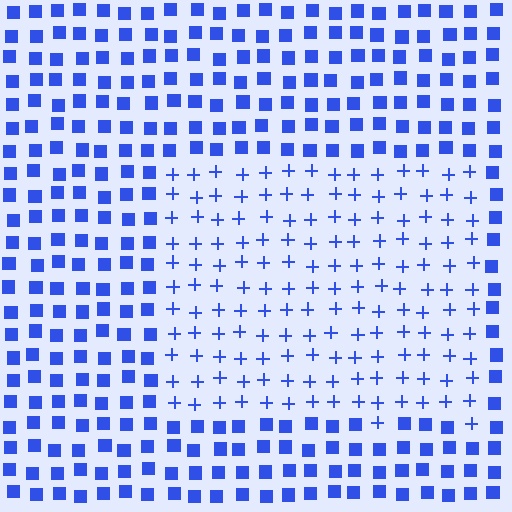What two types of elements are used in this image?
The image uses plus signs inside the rectangle region and squares outside it.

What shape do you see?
I see a rectangle.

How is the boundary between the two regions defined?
The boundary is defined by a change in element shape: plus signs inside vs. squares outside. All elements share the same color and spacing.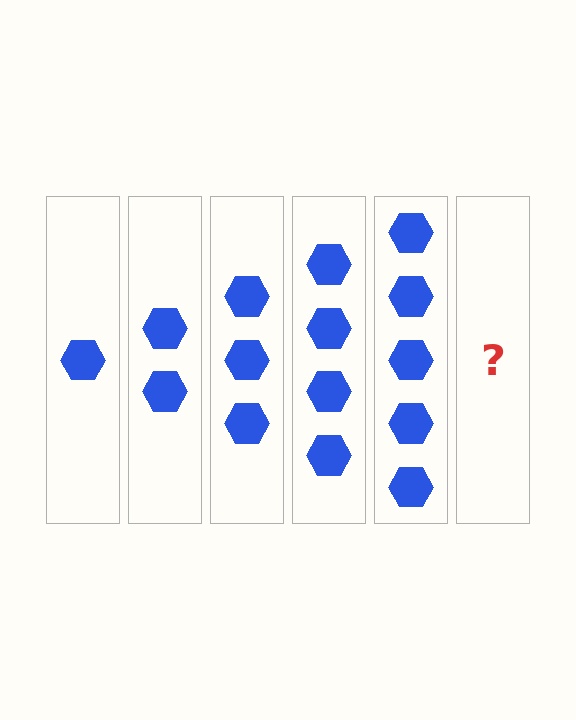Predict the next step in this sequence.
The next step is 6 hexagons.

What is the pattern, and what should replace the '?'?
The pattern is that each step adds one more hexagon. The '?' should be 6 hexagons.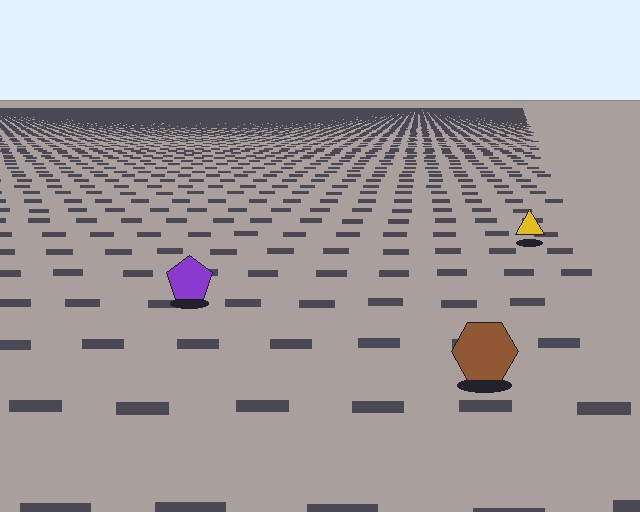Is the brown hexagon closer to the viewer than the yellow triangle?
Yes. The brown hexagon is closer — you can tell from the texture gradient: the ground texture is coarser near it.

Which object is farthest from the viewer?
The yellow triangle is farthest from the viewer. It appears smaller and the ground texture around it is denser.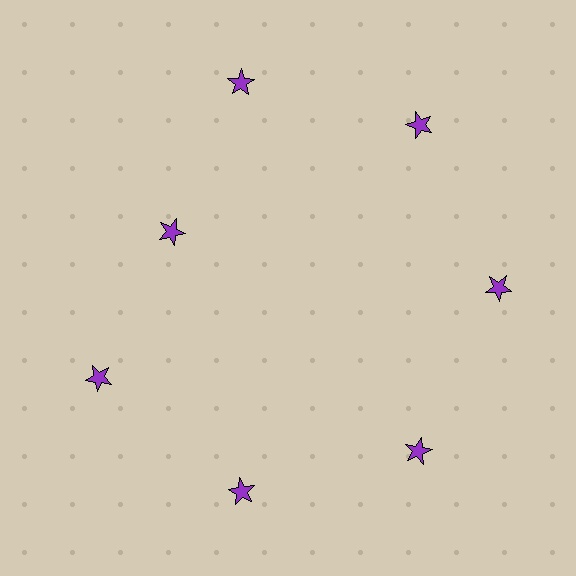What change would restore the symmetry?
The symmetry would be restored by moving it outward, back onto the ring so that all 7 stars sit at equal angles and equal distance from the center.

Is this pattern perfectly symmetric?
No. The 7 purple stars are arranged in a ring, but one element near the 10 o'clock position is pulled inward toward the center, breaking the 7-fold rotational symmetry.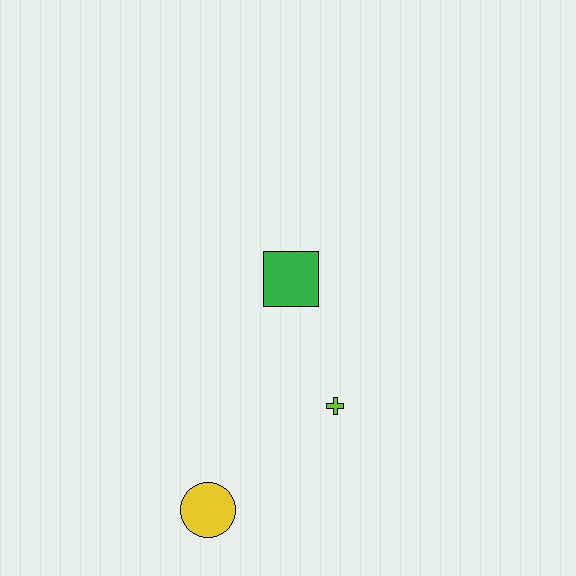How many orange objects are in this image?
There are no orange objects.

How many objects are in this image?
There are 3 objects.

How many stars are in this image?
There are no stars.